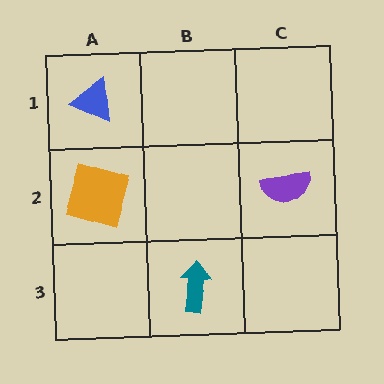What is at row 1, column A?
A blue triangle.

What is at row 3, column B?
A teal arrow.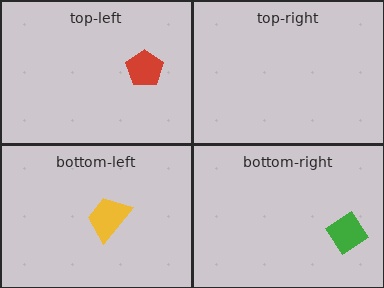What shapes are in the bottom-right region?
The green diamond.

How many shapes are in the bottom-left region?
1.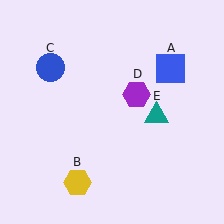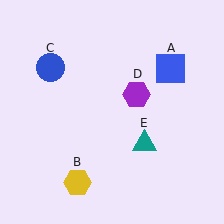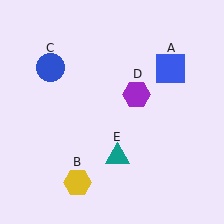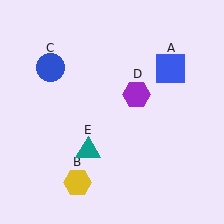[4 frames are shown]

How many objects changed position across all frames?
1 object changed position: teal triangle (object E).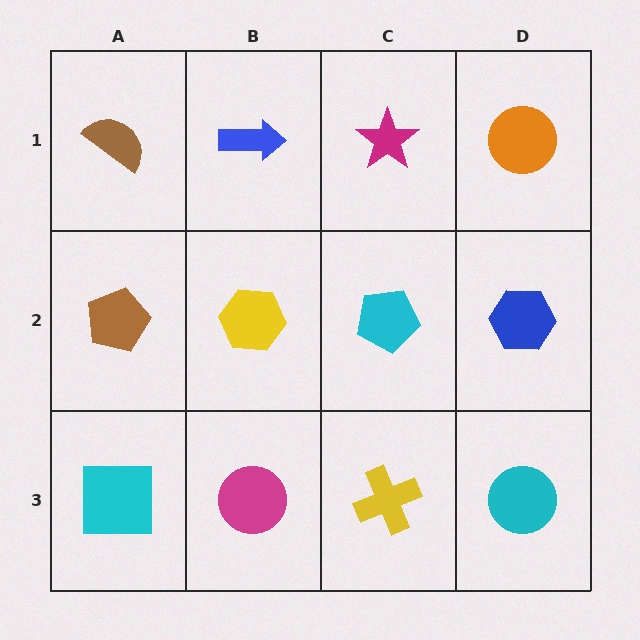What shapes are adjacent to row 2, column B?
A blue arrow (row 1, column B), a magenta circle (row 3, column B), a brown pentagon (row 2, column A), a cyan pentagon (row 2, column C).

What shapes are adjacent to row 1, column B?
A yellow hexagon (row 2, column B), a brown semicircle (row 1, column A), a magenta star (row 1, column C).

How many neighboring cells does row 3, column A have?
2.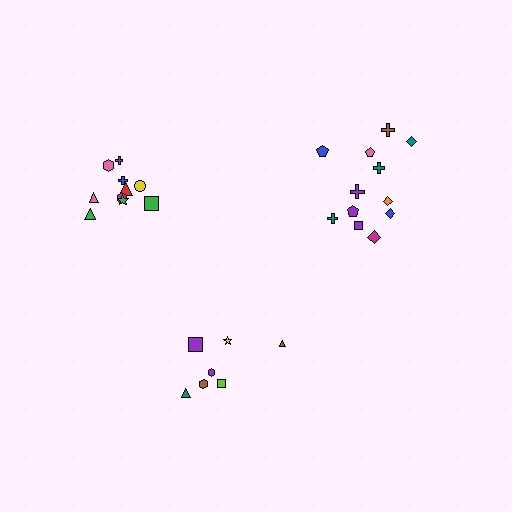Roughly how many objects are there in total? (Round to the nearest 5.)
Roughly 30 objects in total.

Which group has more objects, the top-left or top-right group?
The top-right group.